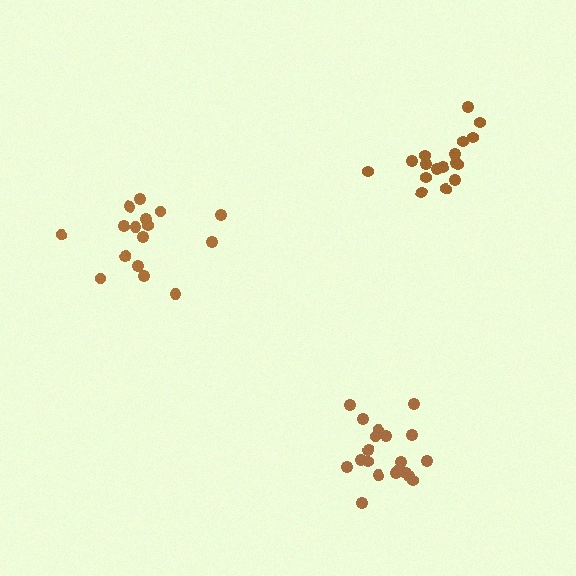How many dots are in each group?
Group 1: 17 dots, Group 2: 16 dots, Group 3: 20 dots (53 total).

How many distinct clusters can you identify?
There are 3 distinct clusters.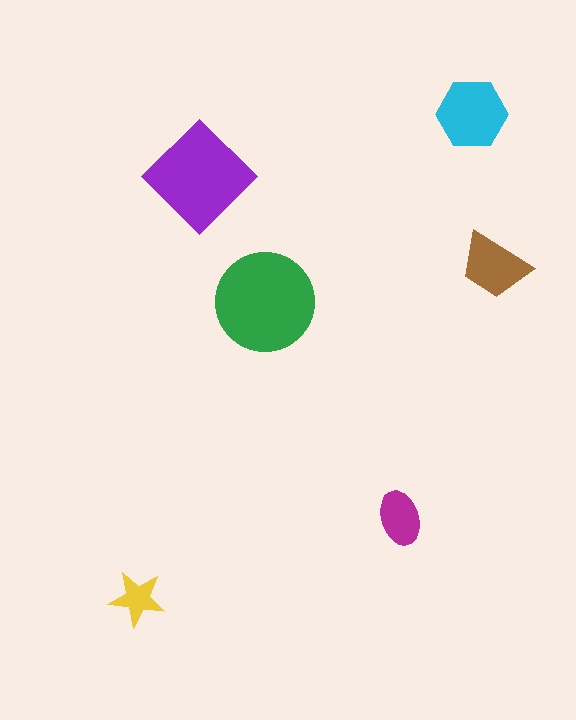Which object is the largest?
The green circle.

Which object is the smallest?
The yellow star.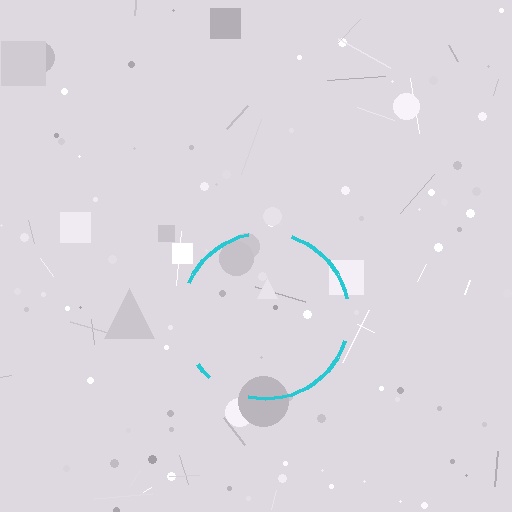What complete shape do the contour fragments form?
The contour fragments form a circle.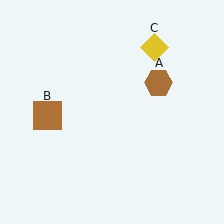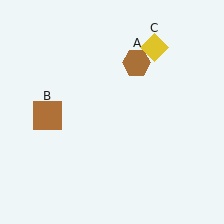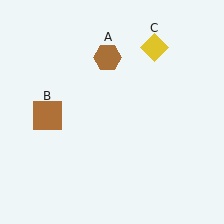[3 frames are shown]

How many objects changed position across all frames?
1 object changed position: brown hexagon (object A).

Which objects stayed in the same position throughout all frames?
Brown square (object B) and yellow diamond (object C) remained stationary.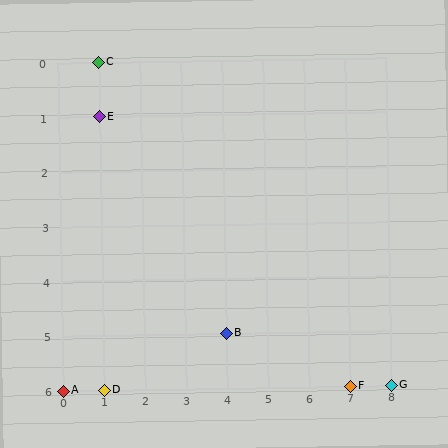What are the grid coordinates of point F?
Point F is at grid coordinates (7, 6).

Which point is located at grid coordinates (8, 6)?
Point G is at (8, 6).